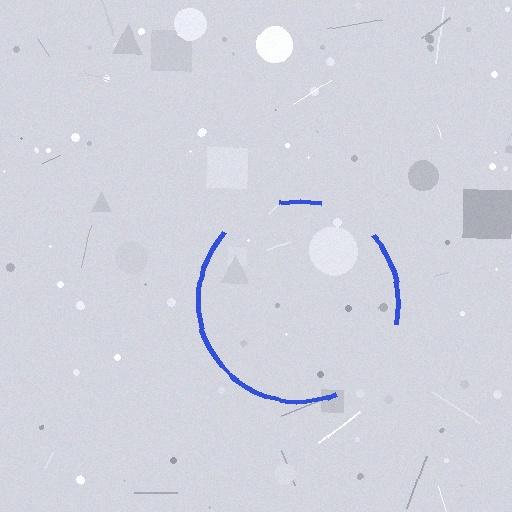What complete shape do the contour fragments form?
The contour fragments form a circle.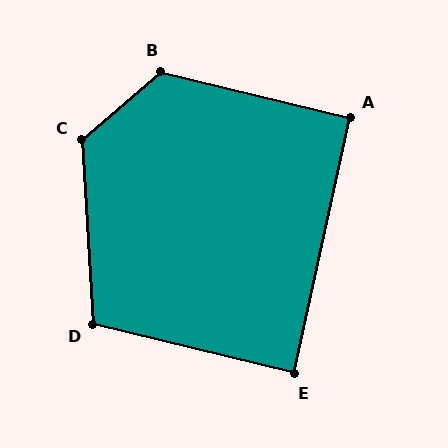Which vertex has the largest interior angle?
C, at approximately 128 degrees.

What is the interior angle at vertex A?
Approximately 91 degrees (approximately right).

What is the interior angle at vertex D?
Approximately 107 degrees (obtuse).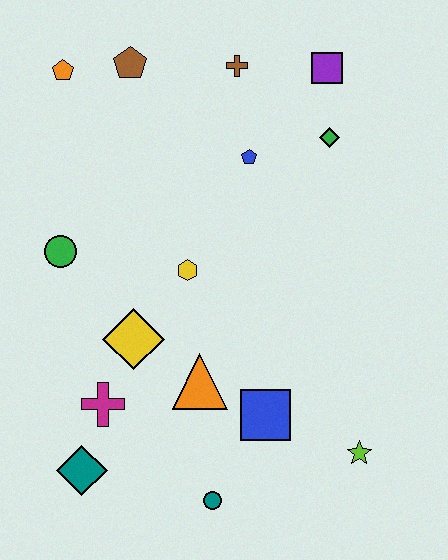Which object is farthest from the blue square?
The orange pentagon is farthest from the blue square.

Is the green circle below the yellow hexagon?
No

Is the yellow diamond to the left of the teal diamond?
No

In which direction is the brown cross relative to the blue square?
The brown cross is above the blue square.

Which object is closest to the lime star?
The blue square is closest to the lime star.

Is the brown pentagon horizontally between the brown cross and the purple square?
No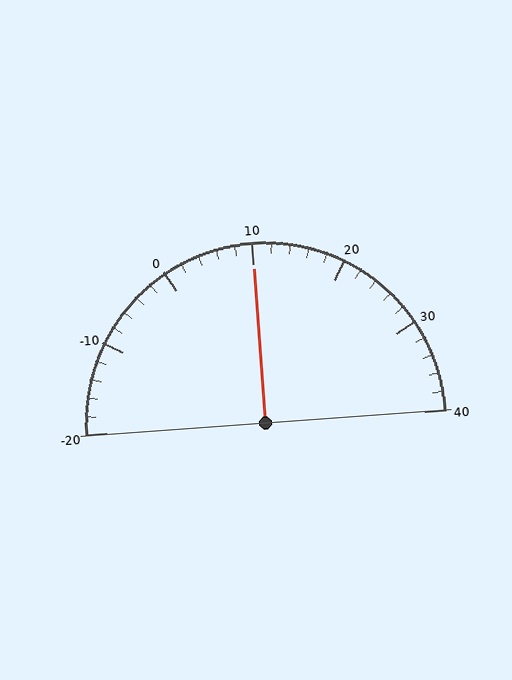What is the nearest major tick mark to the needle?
The nearest major tick mark is 10.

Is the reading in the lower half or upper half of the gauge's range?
The reading is in the upper half of the range (-20 to 40).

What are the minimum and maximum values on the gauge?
The gauge ranges from -20 to 40.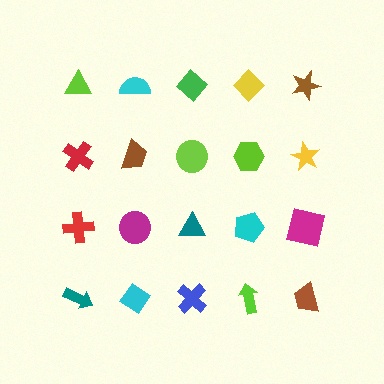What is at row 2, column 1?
A red cross.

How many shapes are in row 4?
5 shapes.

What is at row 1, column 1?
A lime triangle.